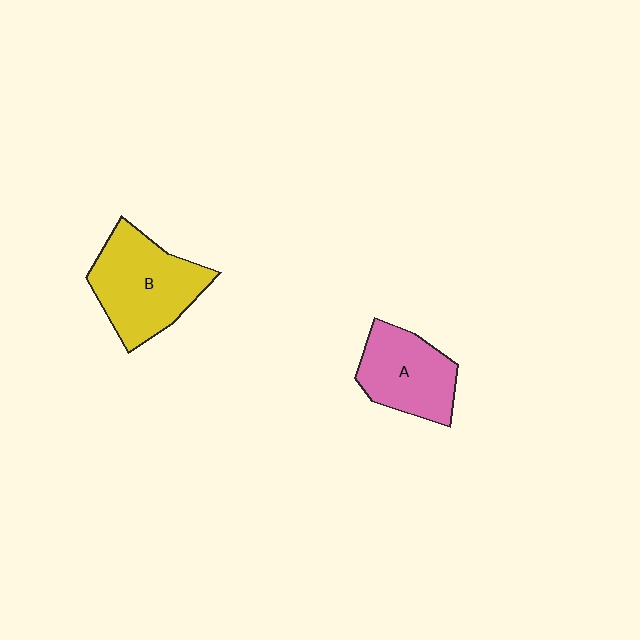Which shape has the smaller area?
Shape A (pink).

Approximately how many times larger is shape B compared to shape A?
Approximately 1.3 times.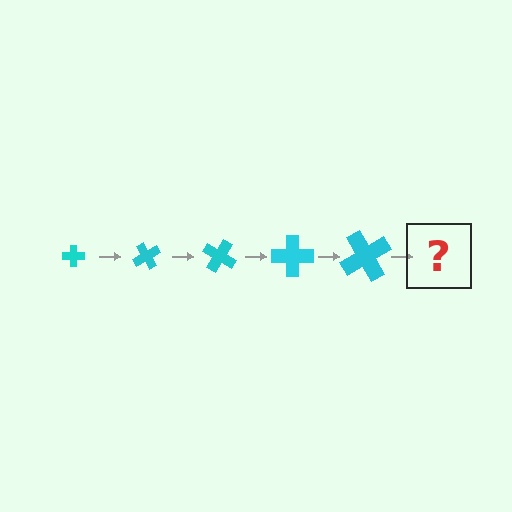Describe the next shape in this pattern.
It should be a cross, larger than the previous one and rotated 300 degrees from the start.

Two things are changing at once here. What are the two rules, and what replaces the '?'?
The two rules are that the cross grows larger each step and it rotates 60 degrees each step. The '?' should be a cross, larger than the previous one and rotated 300 degrees from the start.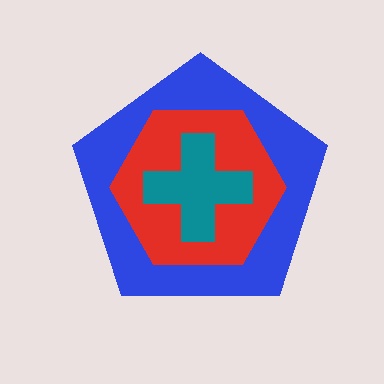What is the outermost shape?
The blue pentagon.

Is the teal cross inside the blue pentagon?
Yes.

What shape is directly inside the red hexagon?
The teal cross.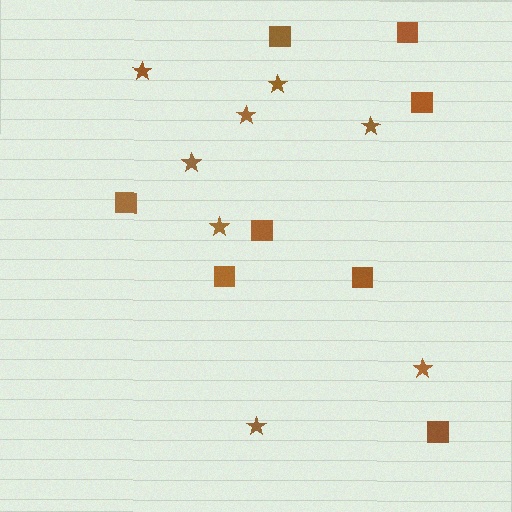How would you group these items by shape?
There are 2 groups: one group of stars (8) and one group of squares (8).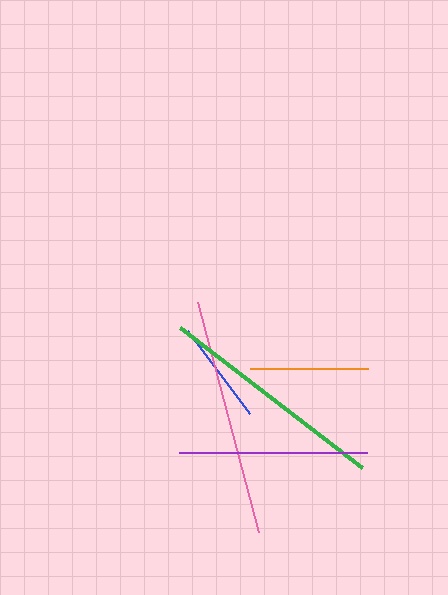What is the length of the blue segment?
The blue segment is approximately 104 pixels long.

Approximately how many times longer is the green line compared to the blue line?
The green line is approximately 2.2 times the length of the blue line.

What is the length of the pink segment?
The pink segment is approximately 238 pixels long.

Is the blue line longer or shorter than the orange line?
The orange line is longer than the blue line.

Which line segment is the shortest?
The blue line is the shortest at approximately 104 pixels.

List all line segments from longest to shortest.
From longest to shortest: pink, green, purple, orange, blue.